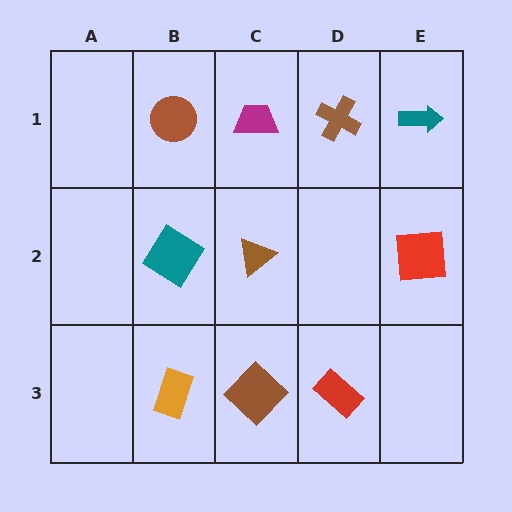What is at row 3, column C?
A brown diamond.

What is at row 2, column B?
A teal diamond.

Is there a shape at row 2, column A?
No, that cell is empty.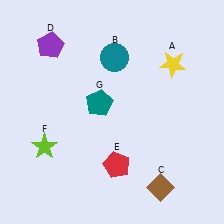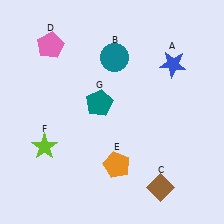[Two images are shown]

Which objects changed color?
A changed from yellow to blue. D changed from purple to pink. E changed from red to orange.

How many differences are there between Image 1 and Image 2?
There are 3 differences between the two images.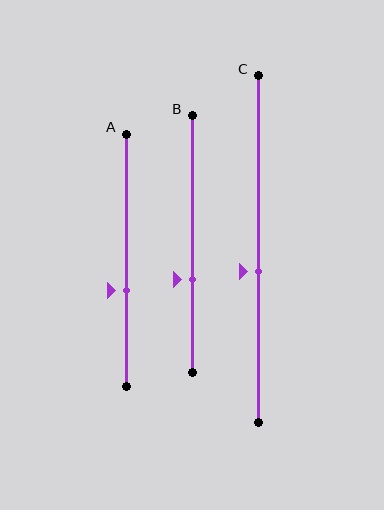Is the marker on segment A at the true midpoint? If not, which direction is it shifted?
No, the marker on segment A is shifted downward by about 12% of the segment length.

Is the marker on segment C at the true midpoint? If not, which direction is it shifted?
No, the marker on segment C is shifted downward by about 6% of the segment length.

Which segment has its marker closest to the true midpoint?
Segment C has its marker closest to the true midpoint.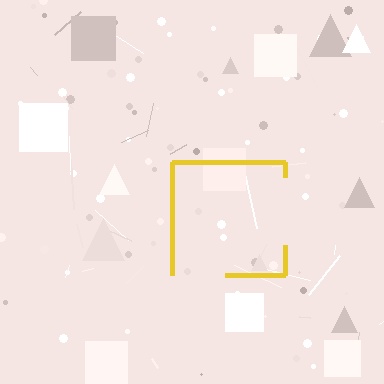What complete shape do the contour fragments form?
The contour fragments form a square.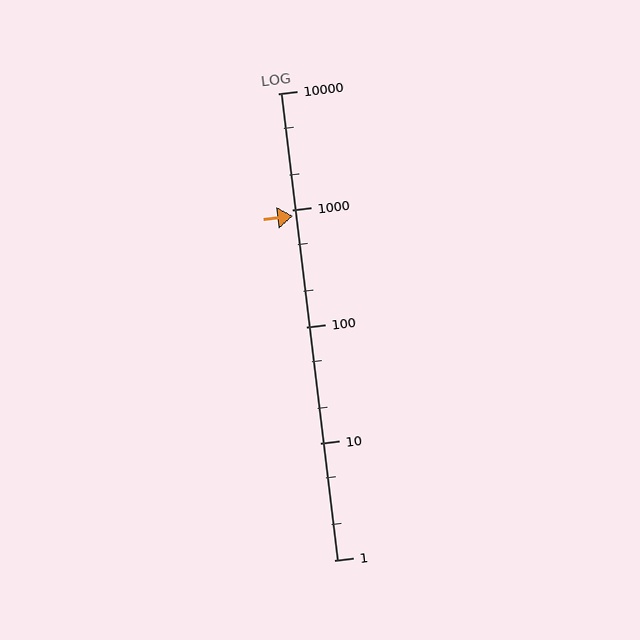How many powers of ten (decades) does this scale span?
The scale spans 4 decades, from 1 to 10000.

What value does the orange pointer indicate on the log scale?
The pointer indicates approximately 890.